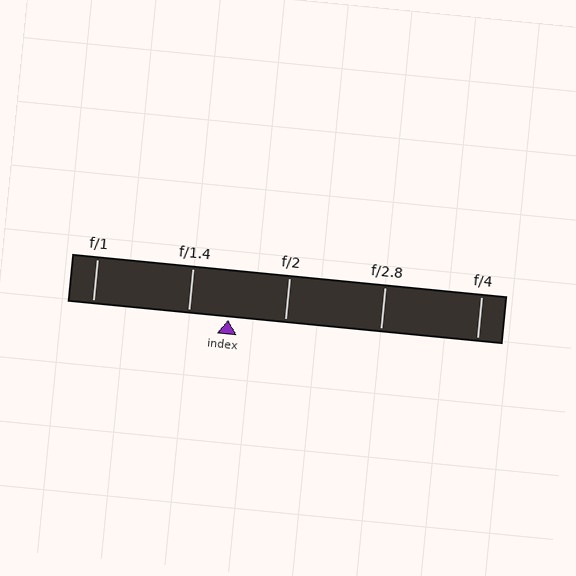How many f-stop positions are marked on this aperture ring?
There are 5 f-stop positions marked.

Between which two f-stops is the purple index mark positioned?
The index mark is between f/1.4 and f/2.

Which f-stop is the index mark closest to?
The index mark is closest to f/1.4.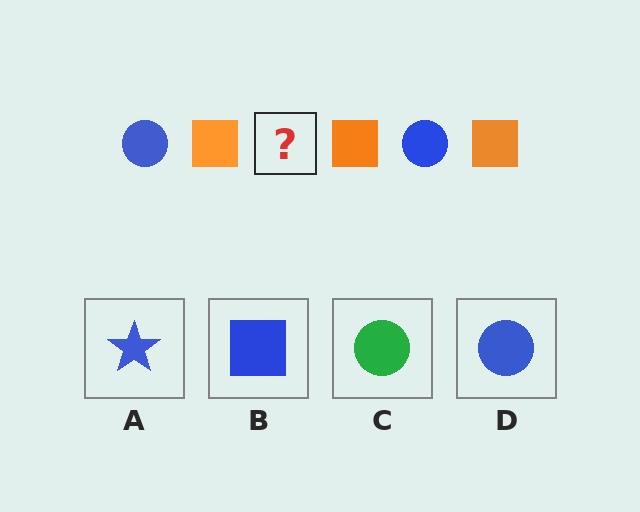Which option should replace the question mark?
Option D.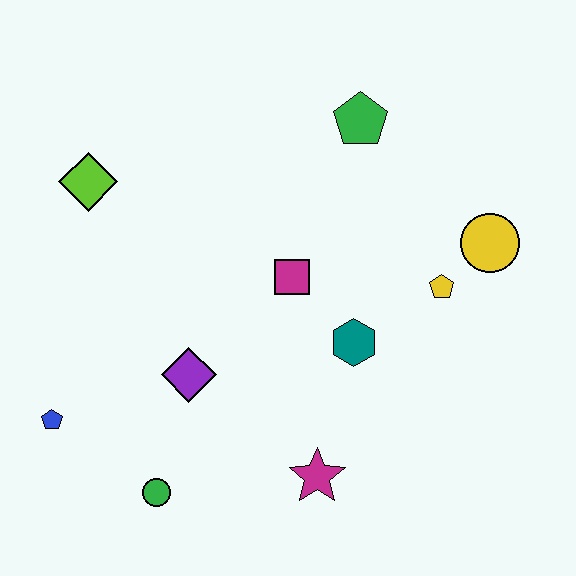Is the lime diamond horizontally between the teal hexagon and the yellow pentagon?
No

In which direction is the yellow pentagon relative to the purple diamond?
The yellow pentagon is to the right of the purple diamond.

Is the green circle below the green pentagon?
Yes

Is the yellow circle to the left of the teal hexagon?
No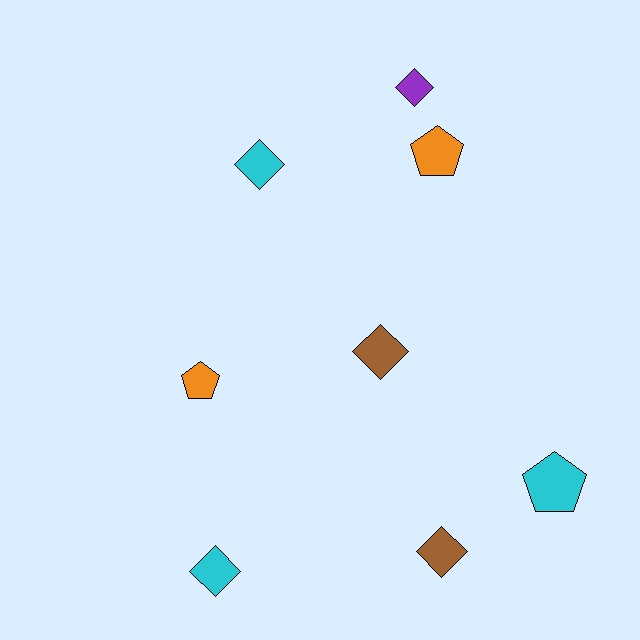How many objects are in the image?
There are 8 objects.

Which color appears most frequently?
Cyan, with 3 objects.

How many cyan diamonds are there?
There are 2 cyan diamonds.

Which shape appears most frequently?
Diamond, with 5 objects.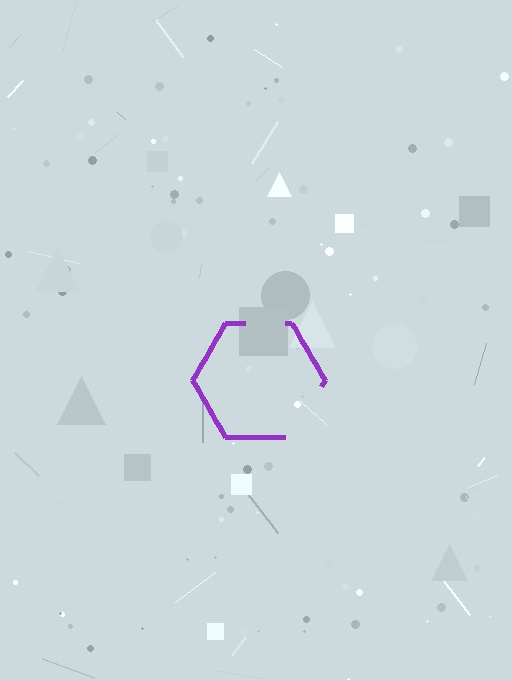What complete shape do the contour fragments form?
The contour fragments form a hexagon.